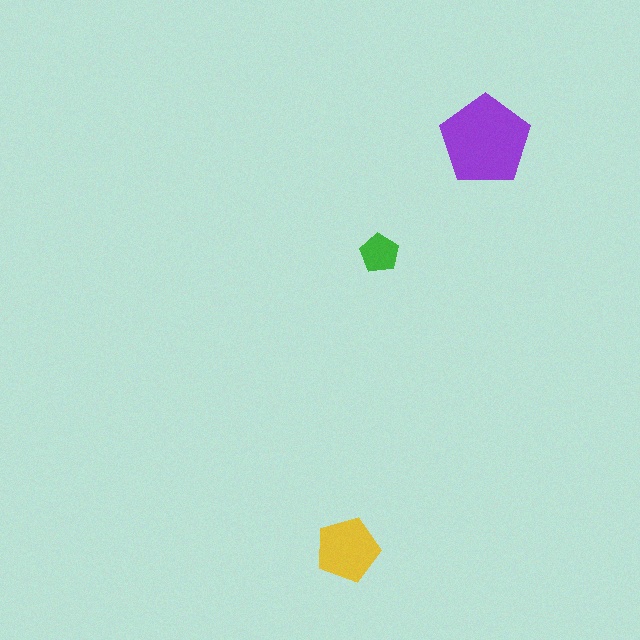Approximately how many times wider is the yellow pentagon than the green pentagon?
About 1.5 times wider.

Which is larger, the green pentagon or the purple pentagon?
The purple one.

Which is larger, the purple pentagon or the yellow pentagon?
The purple one.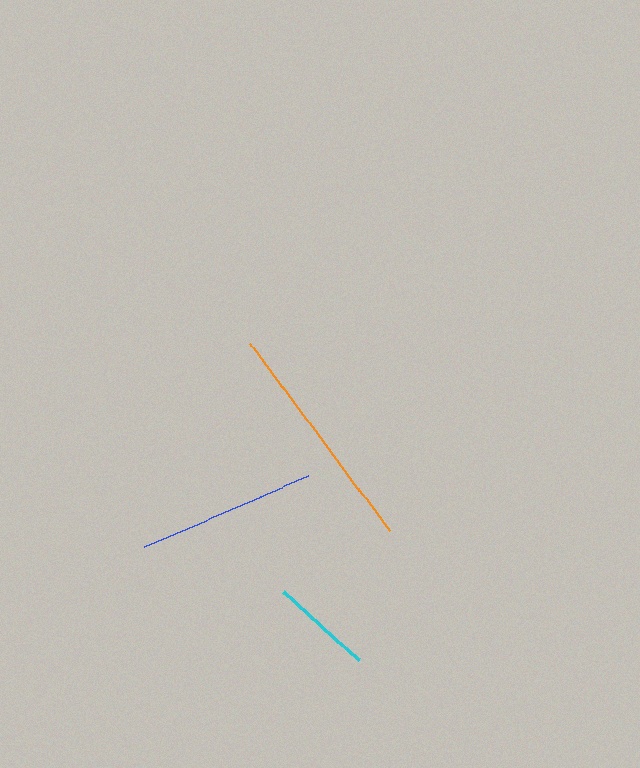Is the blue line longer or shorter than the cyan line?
The blue line is longer than the cyan line.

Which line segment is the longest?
The orange line is the longest at approximately 234 pixels.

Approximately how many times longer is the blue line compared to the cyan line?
The blue line is approximately 1.8 times the length of the cyan line.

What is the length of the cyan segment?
The cyan segment is approximately 102 pixels long.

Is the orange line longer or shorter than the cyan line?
The orange line is longer than the cyan line.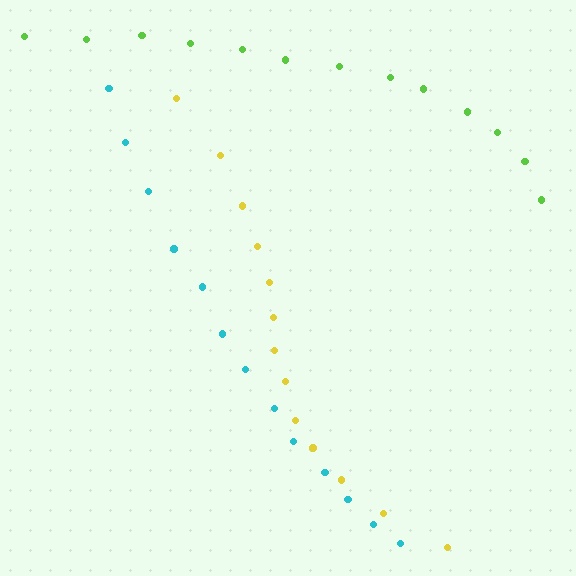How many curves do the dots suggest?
There are 3 distinct paths.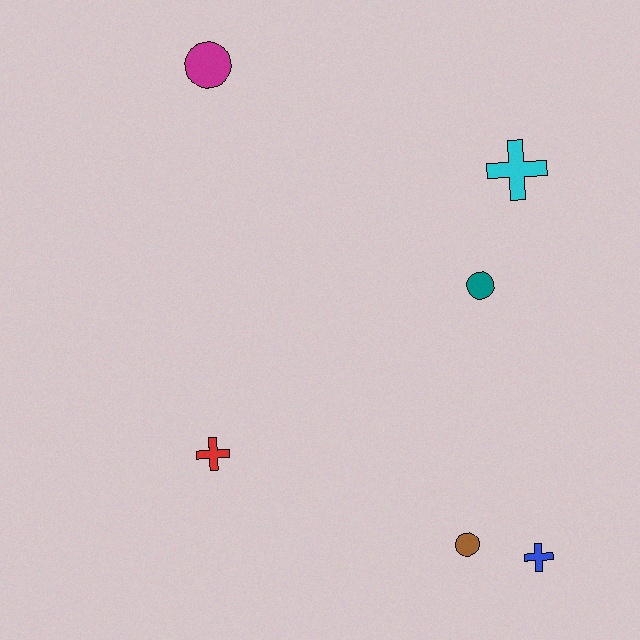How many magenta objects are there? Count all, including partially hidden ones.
There is 1 magenta object.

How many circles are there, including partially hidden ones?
There are 3 circles.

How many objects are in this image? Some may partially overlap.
There are 6 objects.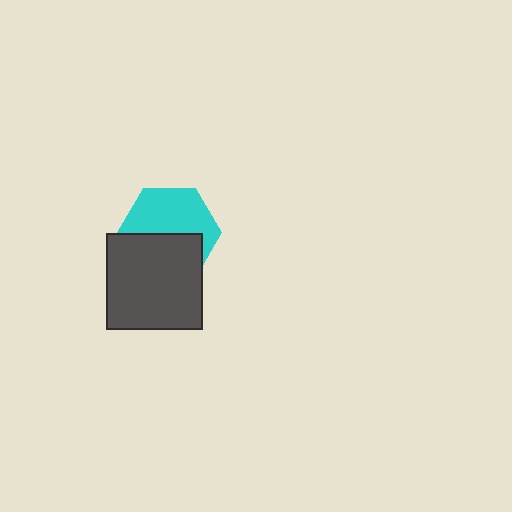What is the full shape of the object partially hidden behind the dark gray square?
The partially hidden object is a cyan hexagon.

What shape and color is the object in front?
The object in front is a dark gray square.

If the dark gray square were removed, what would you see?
You would see the complete cyan hexagon.